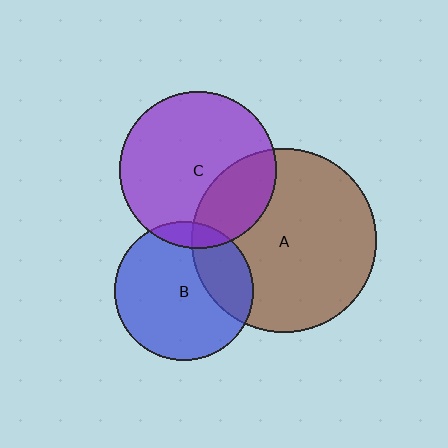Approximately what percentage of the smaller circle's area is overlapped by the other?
Approximately 25%.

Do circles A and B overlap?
Yes.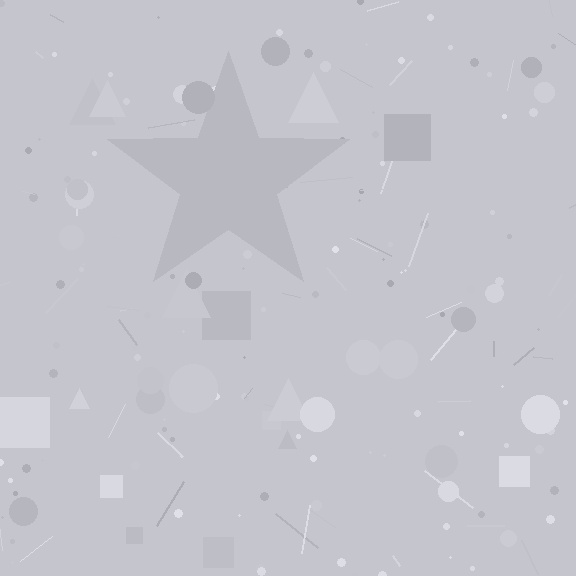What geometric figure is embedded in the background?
A star is embedded in the background.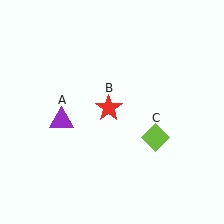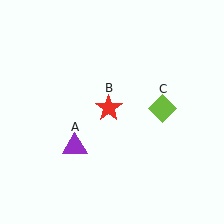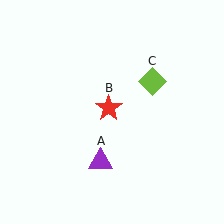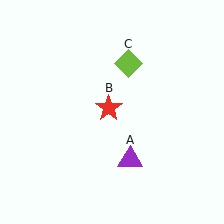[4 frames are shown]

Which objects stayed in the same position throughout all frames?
Red star (object B) remained stationary.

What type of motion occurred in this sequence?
The purple triangle (object A), lime diamond (object C) rotated counterclockwise around the center of the scene.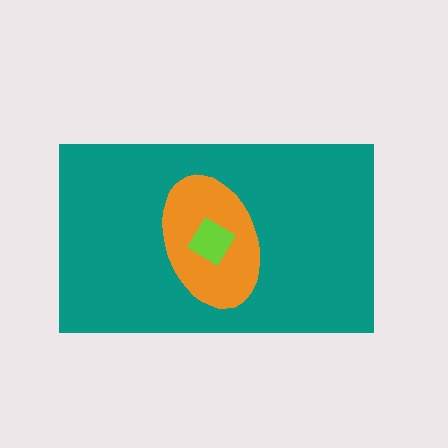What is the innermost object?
The lime diamond.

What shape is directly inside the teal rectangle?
The orange ellipse.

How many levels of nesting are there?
3.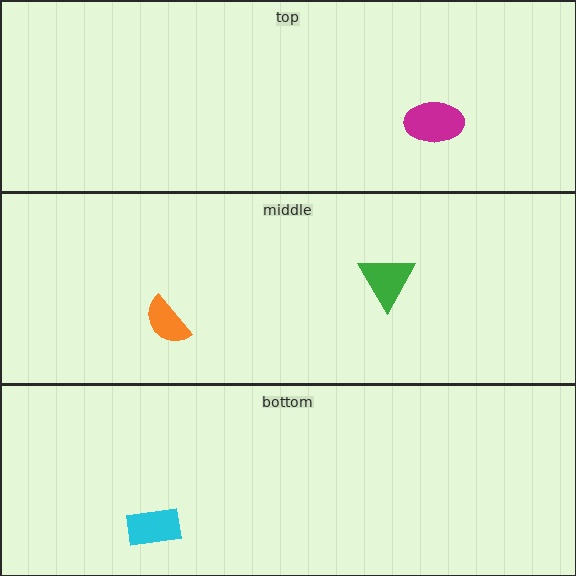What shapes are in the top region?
The magenta ellipse.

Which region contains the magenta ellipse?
The top region.